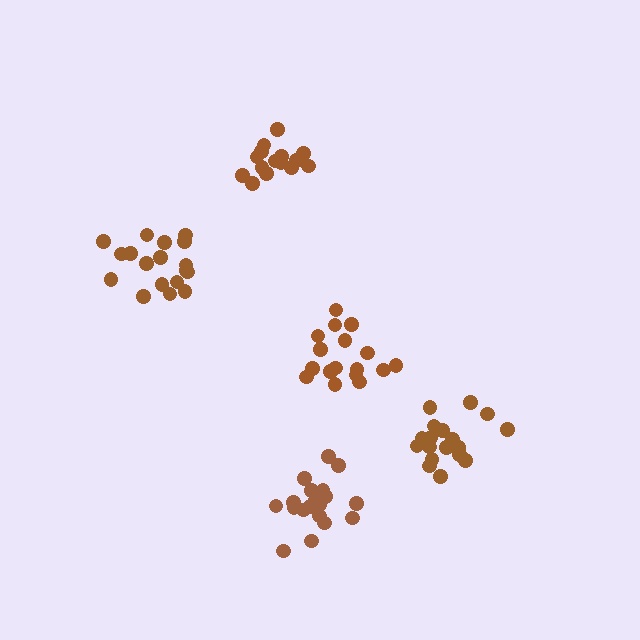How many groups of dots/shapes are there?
There are 5 groups.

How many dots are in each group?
Group 1: 21 dots, Group 2: 18 dots, Group 3: 19 dots, Group 4: 15 dots, Group 5: 18 dots (91 total).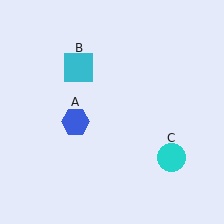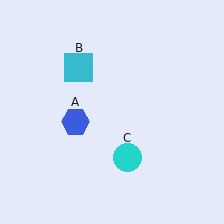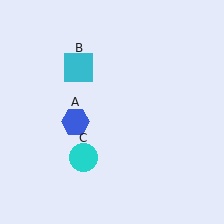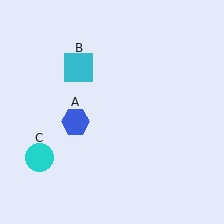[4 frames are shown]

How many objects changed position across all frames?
1 object changed position: cyan circle (object C).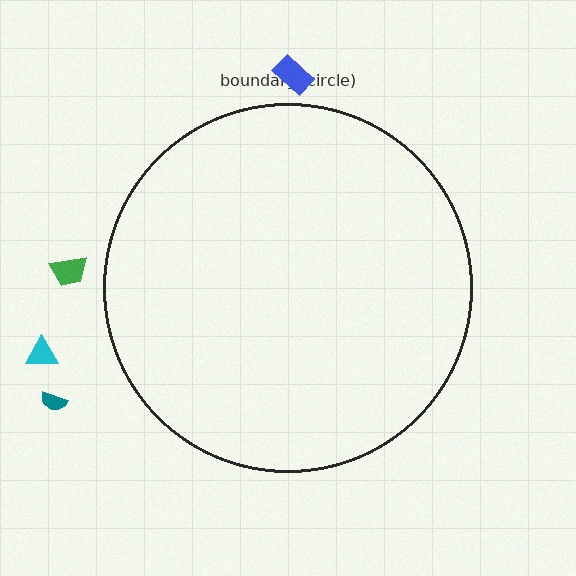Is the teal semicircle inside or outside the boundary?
Outside.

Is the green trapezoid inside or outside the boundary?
Outside.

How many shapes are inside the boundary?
0 inside, 4 outside.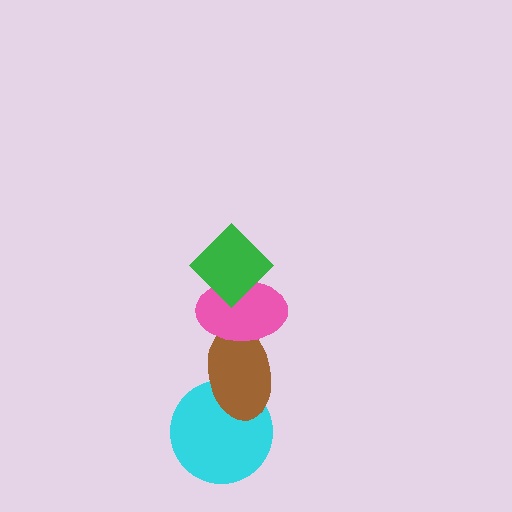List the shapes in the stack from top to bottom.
From top to bottom: the green diamond, the pink ellipse, the brown ellipse, the cyan circle.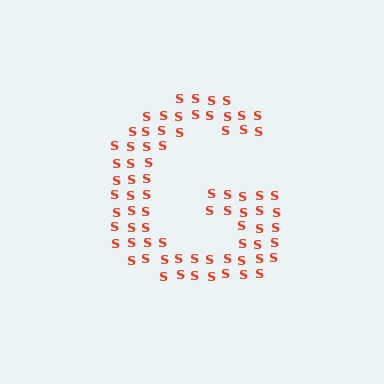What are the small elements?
The small elements are letter S's.